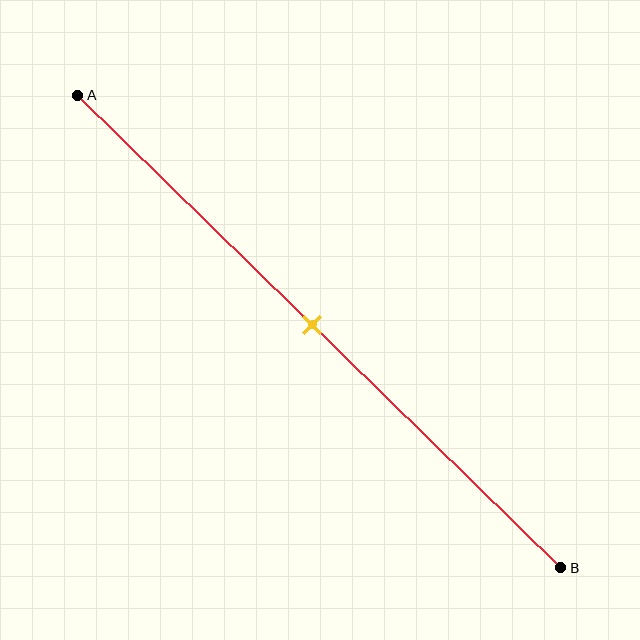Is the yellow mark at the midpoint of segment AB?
Yes, the mark is approximately at the midpoint.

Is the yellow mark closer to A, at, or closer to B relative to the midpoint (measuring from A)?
The yellow mark is approximately at the midpoint of segment AB.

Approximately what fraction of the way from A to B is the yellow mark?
The yellow mark is approximately 50% of the way from A to B.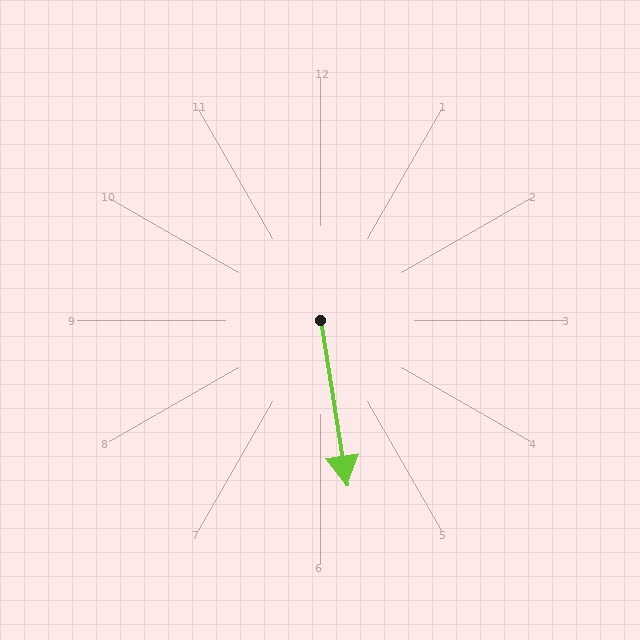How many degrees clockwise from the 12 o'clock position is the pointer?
Approximately 171 degrees.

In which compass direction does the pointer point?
South.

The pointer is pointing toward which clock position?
Roughly 6 o'clock.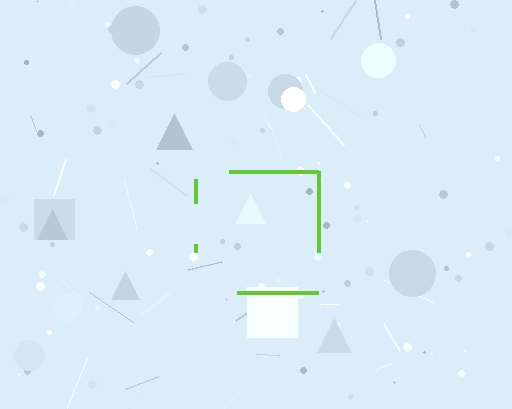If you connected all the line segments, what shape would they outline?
They would outline a square.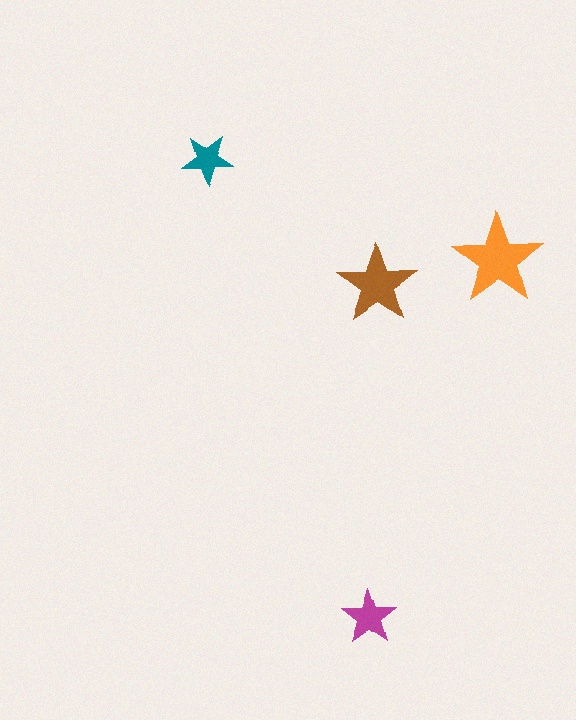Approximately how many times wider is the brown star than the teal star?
About 1.5 times wider.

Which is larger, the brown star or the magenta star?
The brown one.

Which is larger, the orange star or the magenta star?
The orange one.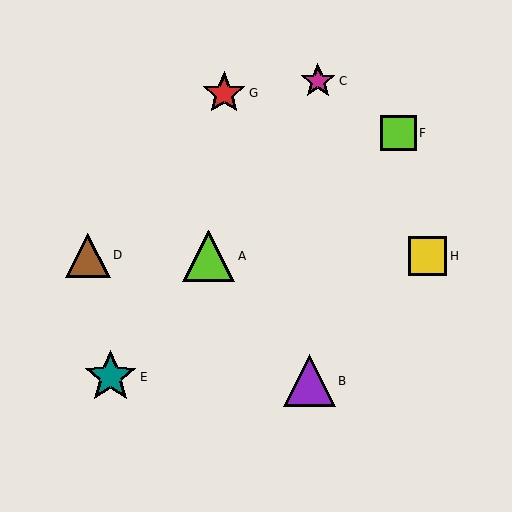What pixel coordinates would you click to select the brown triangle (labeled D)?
Click at (88, 255) to select the brown triangle D.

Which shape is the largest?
The teal star (labeled E) is the largest.